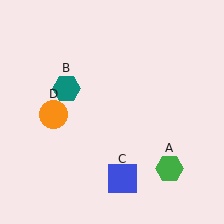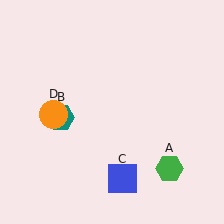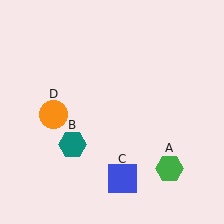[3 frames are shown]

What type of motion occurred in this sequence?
The teal hexagon (object B) rotated counterclockwise around the center of the scene.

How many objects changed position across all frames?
1 object changed position: teal hexagon (object B).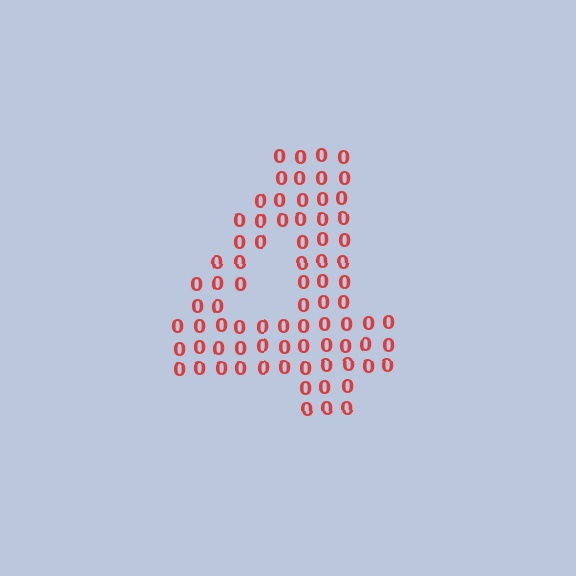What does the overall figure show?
The overall figure shows the digit 4.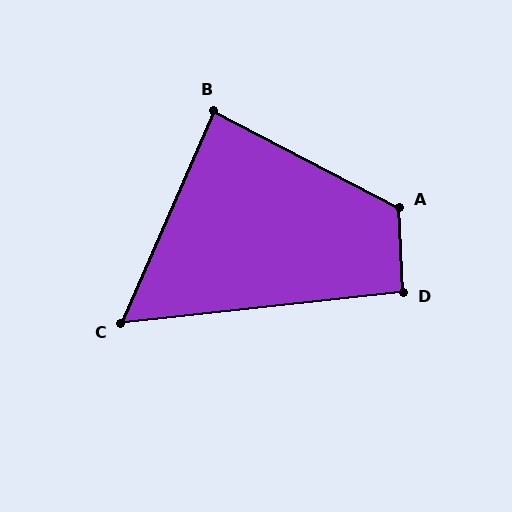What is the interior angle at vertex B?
Approximately 86 degrees (approximately right).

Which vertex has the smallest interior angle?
C, at approximately 60 degrees.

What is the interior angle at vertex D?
Approximately 94 degrees (approximately right).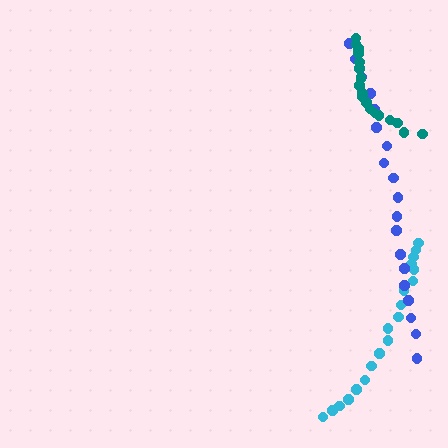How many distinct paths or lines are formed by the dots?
There are 3 distinct paths.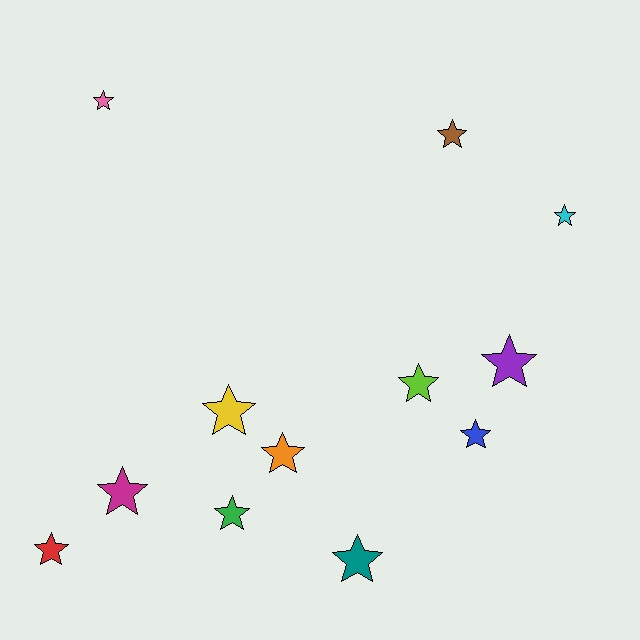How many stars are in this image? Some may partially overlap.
There are 12 stars.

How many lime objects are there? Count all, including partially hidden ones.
There is 1 lime object.